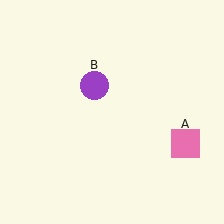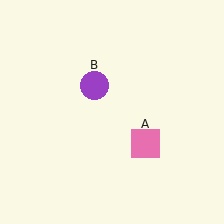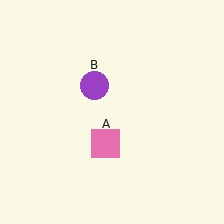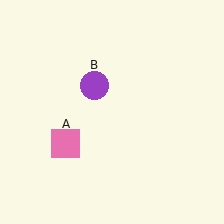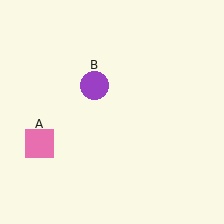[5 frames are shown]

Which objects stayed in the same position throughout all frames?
Purple circle (object B) remained stationary.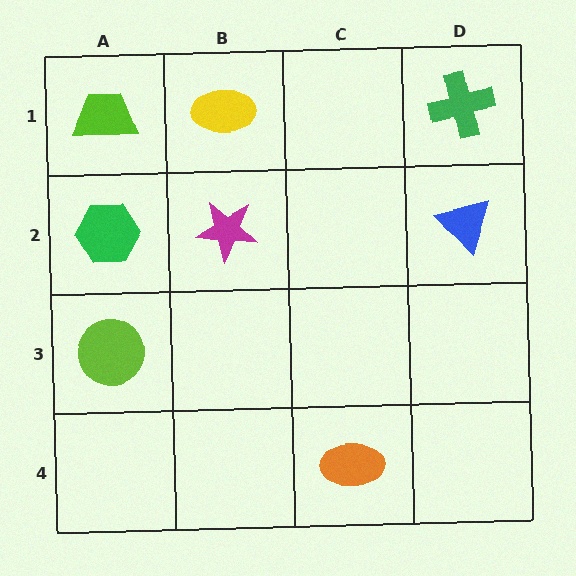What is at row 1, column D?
A green cross.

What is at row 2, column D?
A blue triangle.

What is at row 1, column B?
A yellow ellipse.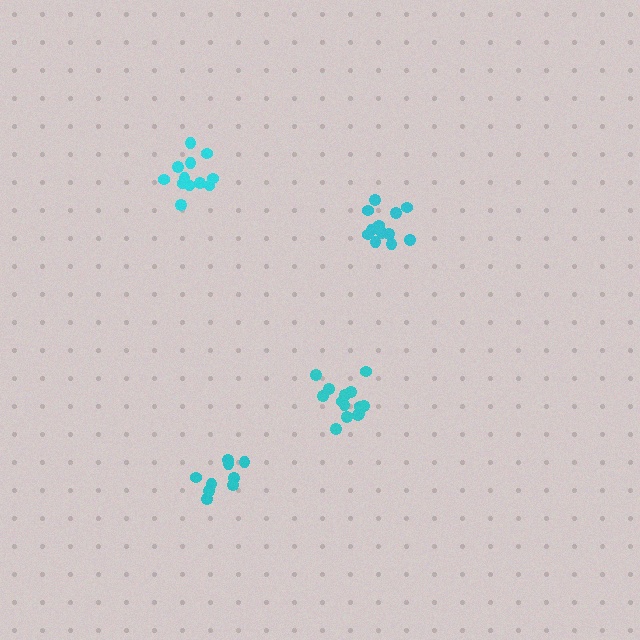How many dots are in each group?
Group 1: 12 dots, Group 2: 9 dots, Group 3: 12 dots, Group 4: 14 dots (47 total).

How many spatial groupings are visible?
There are 4 spatial groupings.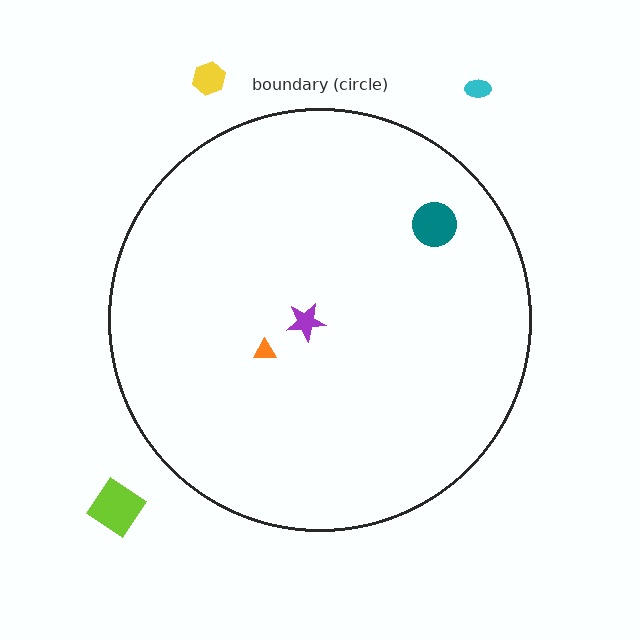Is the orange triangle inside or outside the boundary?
Inside.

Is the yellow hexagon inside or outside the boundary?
Outside.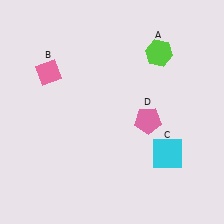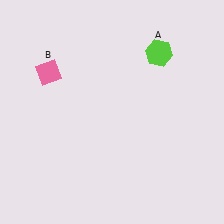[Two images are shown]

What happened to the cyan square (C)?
The cyan square (C) was removed in Image 2. It was in the bottom-right area of Image 1.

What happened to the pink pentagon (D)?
The pink pentagon (D) was removed in Image 2. It was in the bottom-right area of Image 1.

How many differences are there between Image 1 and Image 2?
There are 2 differences between the two images.